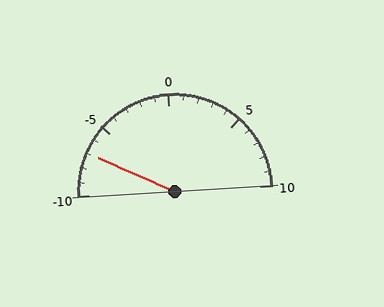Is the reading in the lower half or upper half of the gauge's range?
The reading is in the lower half of the range (-10 to 10).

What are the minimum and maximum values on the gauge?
The gauge ranges from -10 to 10.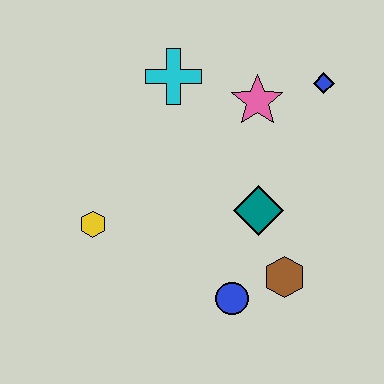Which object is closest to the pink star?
The blue diamond is closest to the pink star.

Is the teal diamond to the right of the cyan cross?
Yes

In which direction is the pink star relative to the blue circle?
The pink star is above the blue circle.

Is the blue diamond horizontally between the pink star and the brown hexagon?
No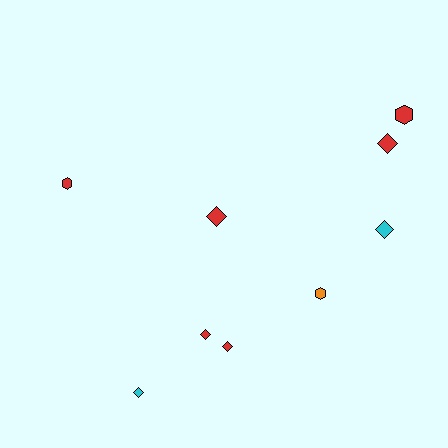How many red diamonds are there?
There are 4 red diamonds.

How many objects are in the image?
There are 9 objects.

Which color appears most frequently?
Red, with 6 objects.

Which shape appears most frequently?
Diamond, with 6 objects.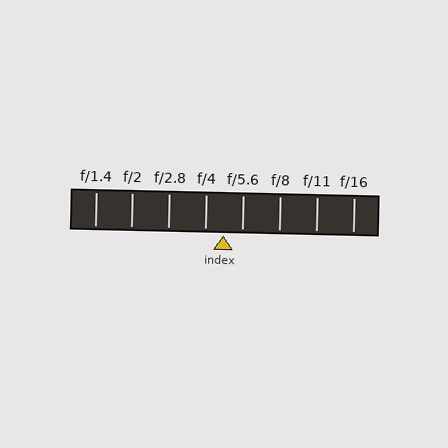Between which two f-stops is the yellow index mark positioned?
The index mark is between f/4 and f/5.6.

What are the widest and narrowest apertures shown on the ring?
The widest aperture shown is f/1.4 and the narrowest is f/16.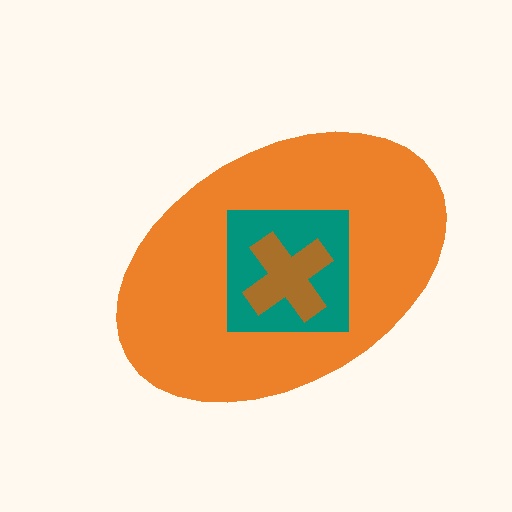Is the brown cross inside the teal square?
Yes.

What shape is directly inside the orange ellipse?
The teal square.